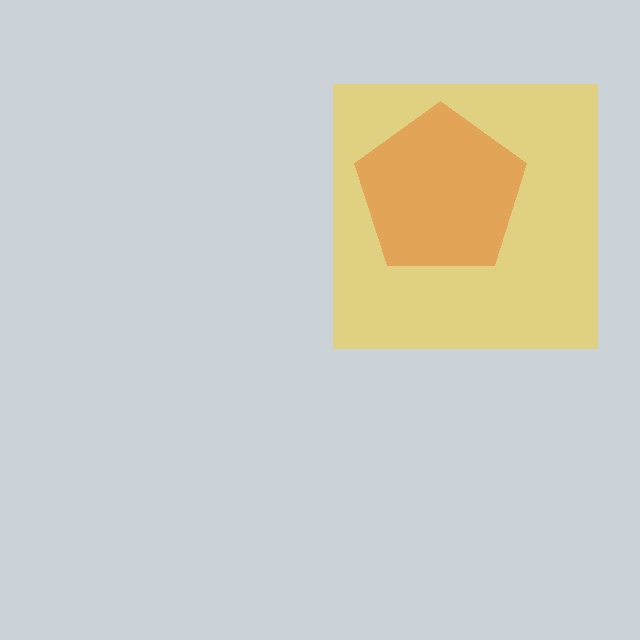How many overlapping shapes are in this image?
There are 2 overlapping shapes in the image.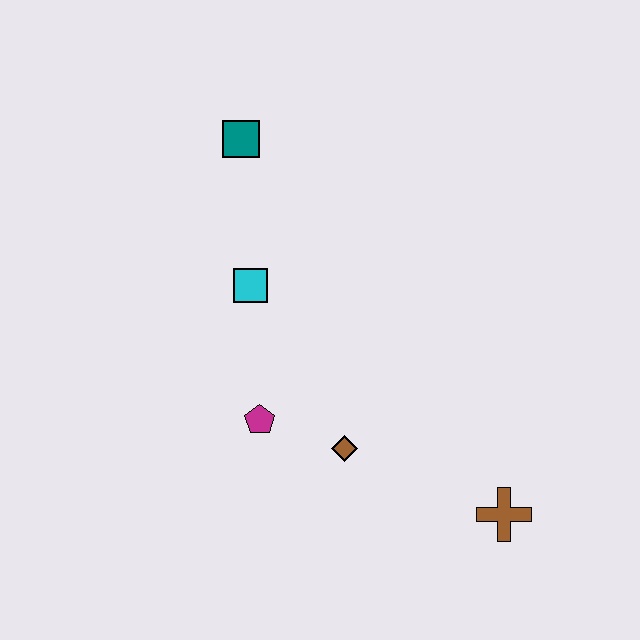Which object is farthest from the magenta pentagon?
The teal square is farthest from the magenta pentagon.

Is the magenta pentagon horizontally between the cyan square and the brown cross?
Yes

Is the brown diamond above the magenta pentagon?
No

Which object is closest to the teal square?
The cyan square is closest to the teal square.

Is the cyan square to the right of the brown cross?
No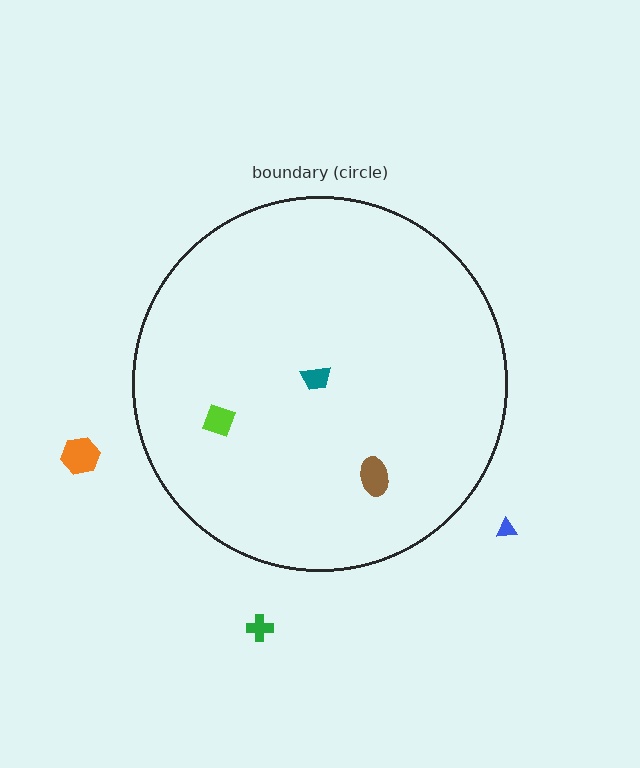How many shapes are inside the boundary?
3 inside, 3 outside.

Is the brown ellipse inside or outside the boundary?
Inside.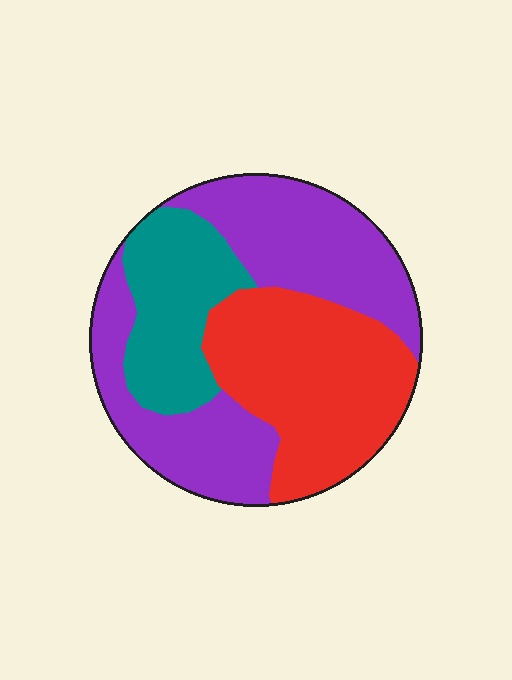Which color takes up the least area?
Teal, at roughly 20%.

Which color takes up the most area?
Purple, at roughly 45%.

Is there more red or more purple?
Purple.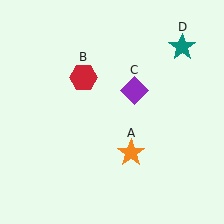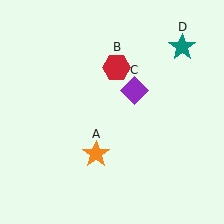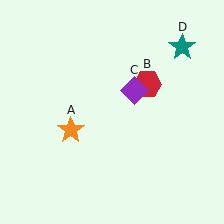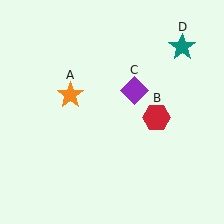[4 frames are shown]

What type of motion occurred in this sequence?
The orange star (object A), red hexagon (object B) rotated clockwise around the center of the scene.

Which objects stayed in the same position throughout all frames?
Purple diamond (object C) and teal star (object D) remained stationary.